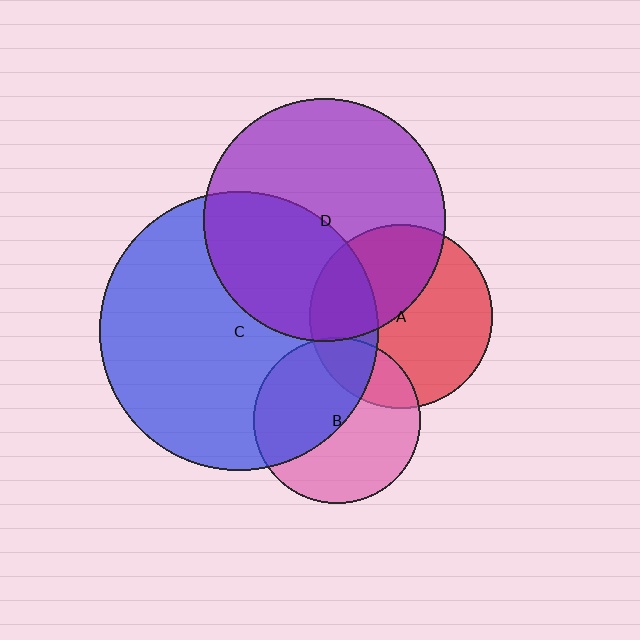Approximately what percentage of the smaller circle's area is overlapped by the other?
Approximately 40%.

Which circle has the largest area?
Circle C (blue).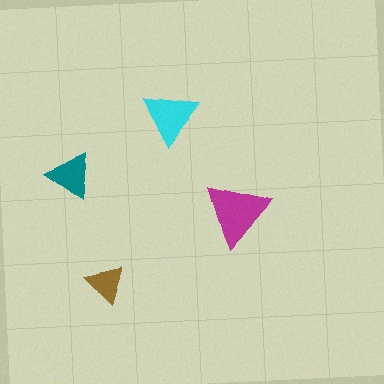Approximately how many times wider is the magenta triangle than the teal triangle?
About 1.5 times wider.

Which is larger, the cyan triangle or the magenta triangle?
The magenta one.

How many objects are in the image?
There are 4 objects in the image.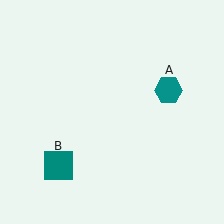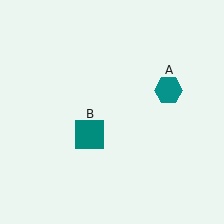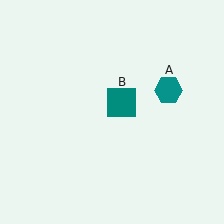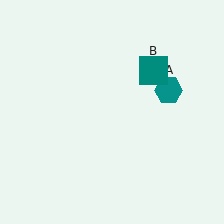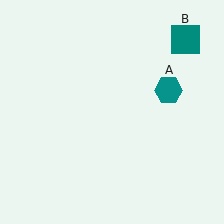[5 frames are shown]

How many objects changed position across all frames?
1 object changed position: teal square (object B).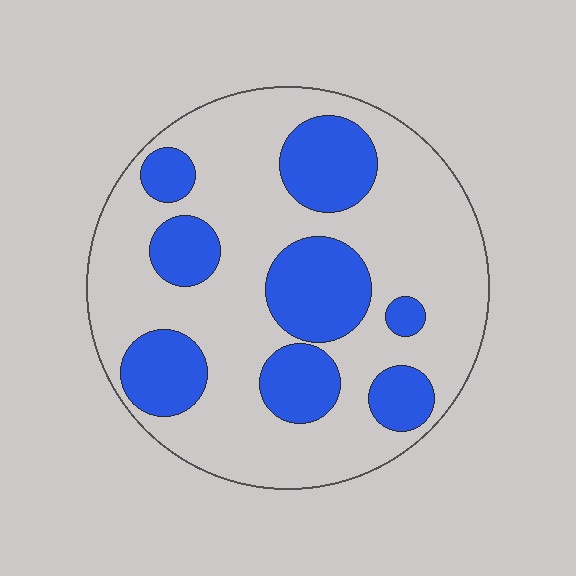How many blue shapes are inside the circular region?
8.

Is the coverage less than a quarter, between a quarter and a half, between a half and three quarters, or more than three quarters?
Between a quarter and a half.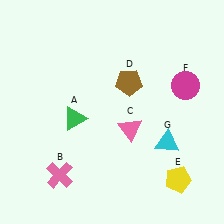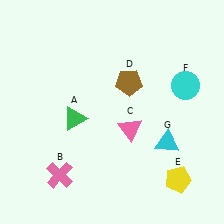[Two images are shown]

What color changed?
The circle (F) changed from magenta in Image 1 to cyan in Image 2.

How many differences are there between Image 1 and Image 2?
There is 1 difference between the two images.